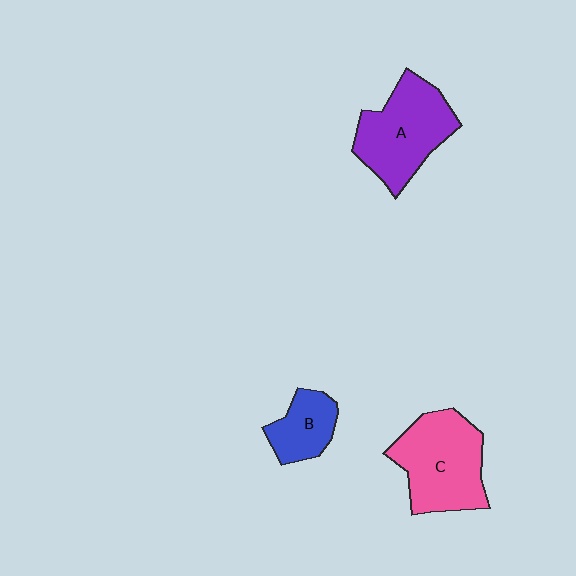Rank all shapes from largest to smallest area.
From largest to smallest: C (pink), A (purple), B (blue).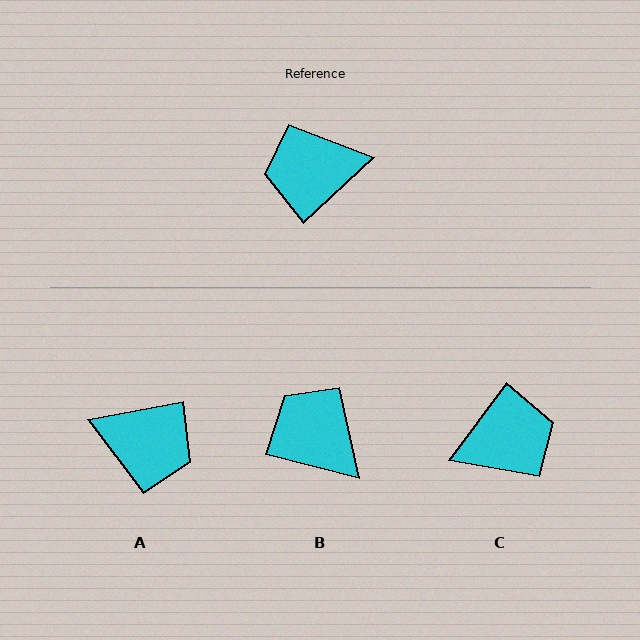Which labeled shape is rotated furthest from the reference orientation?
C, about 169 degrees away.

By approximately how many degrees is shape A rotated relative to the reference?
Approximately 148 degrees counter-clockwise.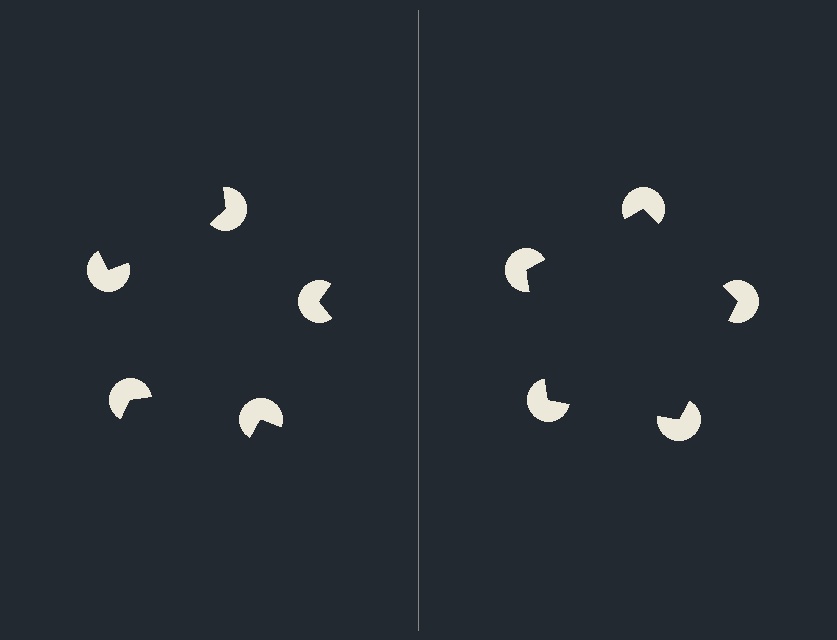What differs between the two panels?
The pac-man discs are positioned identically on both sides; only the wedge orientations differ. On the right they align to a pentagon; on the left they are misaligned.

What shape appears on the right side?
An illusory pentagon.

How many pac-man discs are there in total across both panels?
10 — 5 on each side.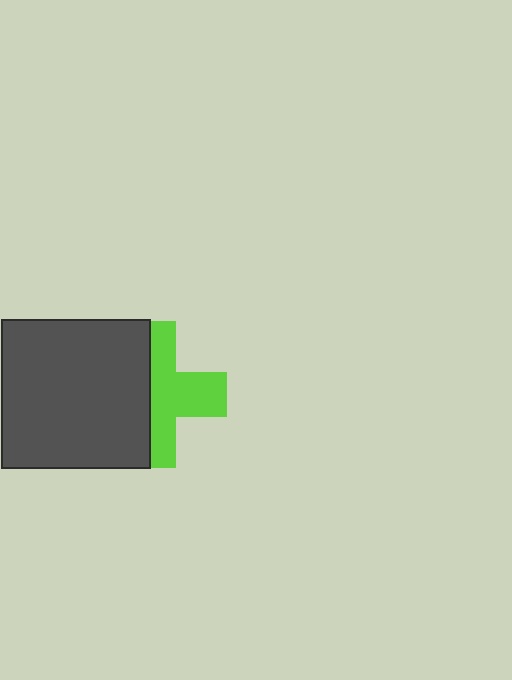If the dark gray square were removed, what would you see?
You would see the complete lime cross.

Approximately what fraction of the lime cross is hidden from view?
Roughly 47% of the lime cross is hidden behind the dark gray square.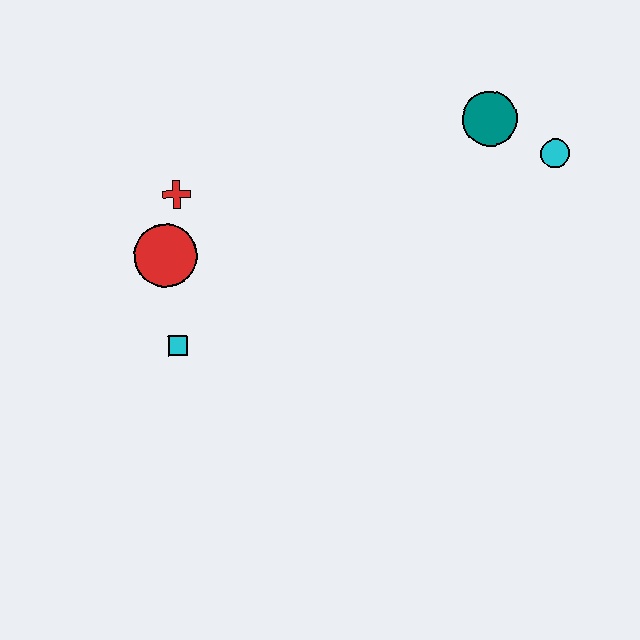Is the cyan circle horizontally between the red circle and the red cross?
No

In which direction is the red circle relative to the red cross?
The red circle is below the red cross.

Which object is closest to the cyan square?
The red circle is closest to the cyan square.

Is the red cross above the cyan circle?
No